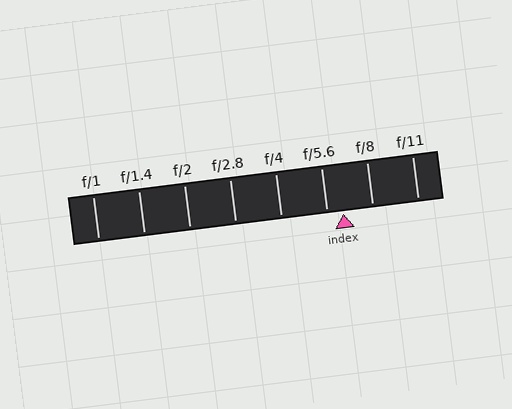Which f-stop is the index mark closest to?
The index mark is closest to f/5.6.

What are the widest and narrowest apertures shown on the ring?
The widest aperture shown is f/1 and the narrowest is f/11.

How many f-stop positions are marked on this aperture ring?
There are 8 f-stop positions marked.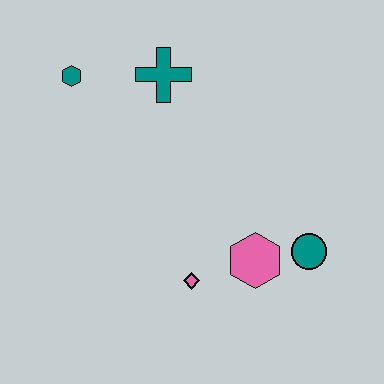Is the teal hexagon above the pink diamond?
Yes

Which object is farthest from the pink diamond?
The teal hexagon is farthest from the pink diamond.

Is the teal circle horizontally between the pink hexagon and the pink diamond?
No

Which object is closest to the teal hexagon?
The teal cross is closest to the teal hexagon.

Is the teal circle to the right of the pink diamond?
Yes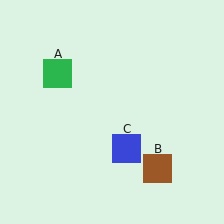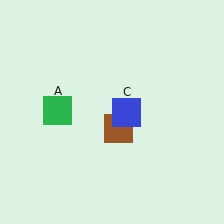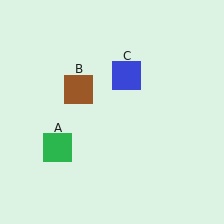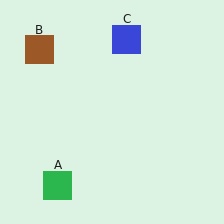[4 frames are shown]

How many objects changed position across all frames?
3 objects changed position: green square (object A), brown square (object B), blue square (object C).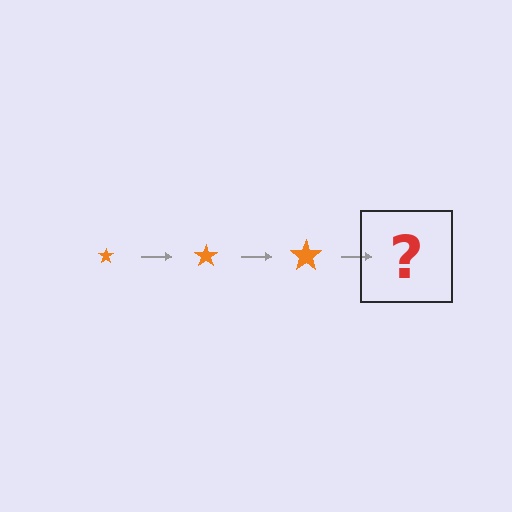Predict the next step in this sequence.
The next step is an orange star, larger than the previous one.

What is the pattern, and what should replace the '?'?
The pattern is that the star gets progressively larger each step. The '?' should be an orange star, larger than the previous one.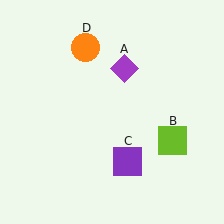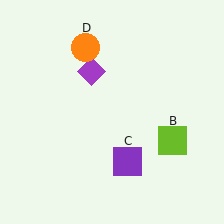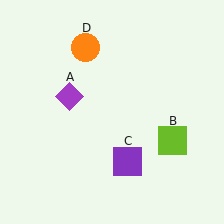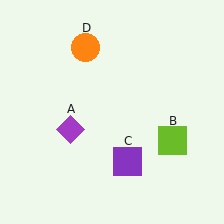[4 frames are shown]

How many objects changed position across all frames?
1 object changed position: purple diamond (object A).